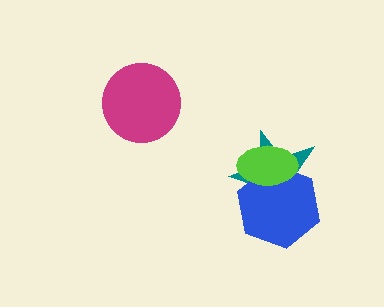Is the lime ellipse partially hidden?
No, no other shape covers it.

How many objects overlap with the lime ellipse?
2 objects overlap with the lime ellipse.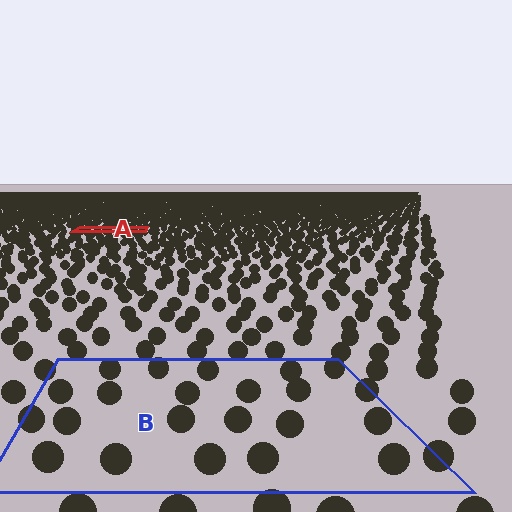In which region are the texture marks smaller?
The texture marks are smaller in region A, because it is farther away.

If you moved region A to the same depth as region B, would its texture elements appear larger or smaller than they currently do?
They would appear larger. At a closer depth, the same texture elements are projected at a bigger on-screen size.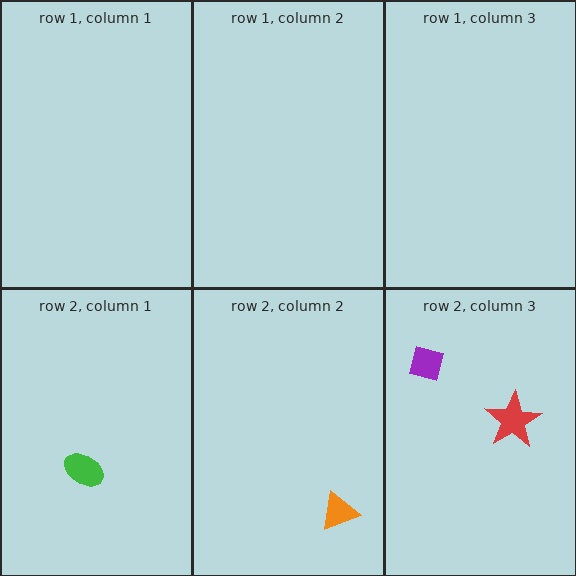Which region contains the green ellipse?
The row 2, column 1 region.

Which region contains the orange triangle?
The row 2, column 2 region.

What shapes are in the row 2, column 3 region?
The purple square, the red star.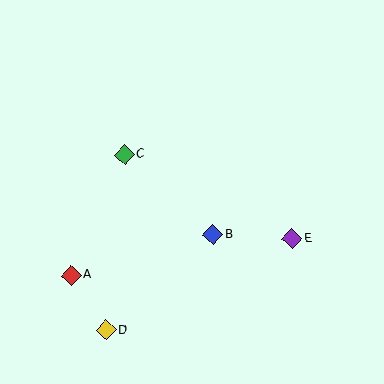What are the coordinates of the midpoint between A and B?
The midpoint between A and B is at (142, 255).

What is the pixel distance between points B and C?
The distance between B and C is 119 pixels.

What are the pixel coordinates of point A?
Point A is at (71, 275).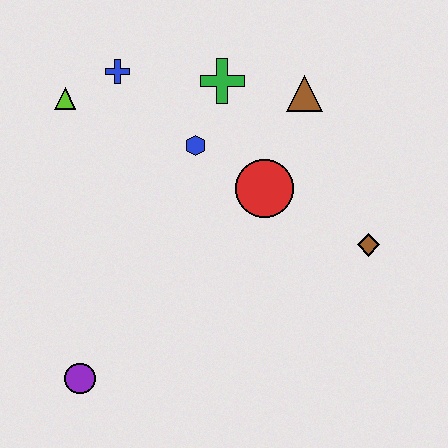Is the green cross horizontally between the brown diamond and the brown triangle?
No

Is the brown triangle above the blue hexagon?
Yes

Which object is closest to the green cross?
The blue hexagon is closest to the green cross.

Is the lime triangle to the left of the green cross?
Yes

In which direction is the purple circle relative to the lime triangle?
The purple circle is below the lime triangle.